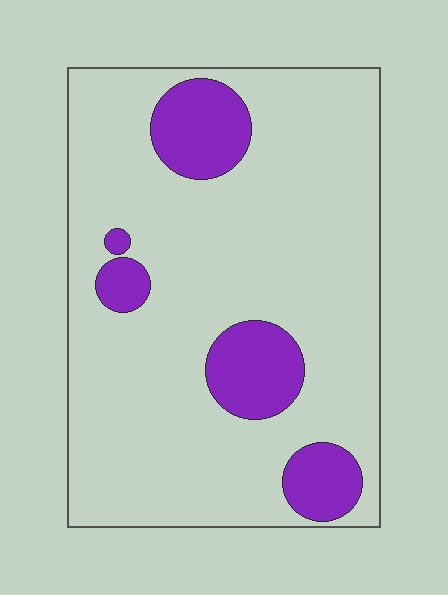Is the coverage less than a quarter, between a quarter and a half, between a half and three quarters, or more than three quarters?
Less than a quarter.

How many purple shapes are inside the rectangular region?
5.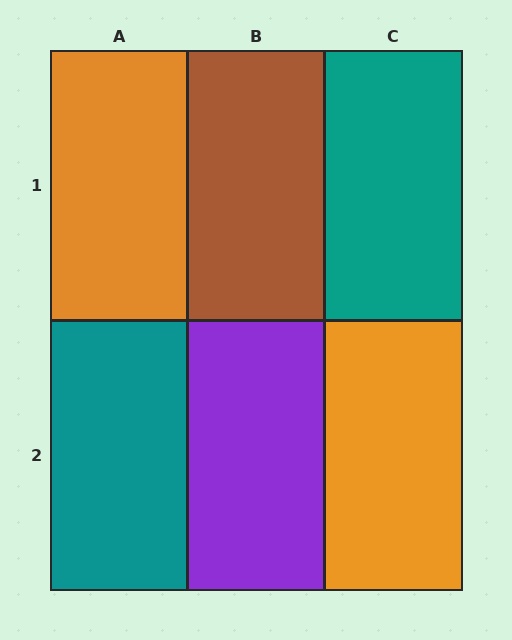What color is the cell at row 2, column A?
Teal.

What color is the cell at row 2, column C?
Orange.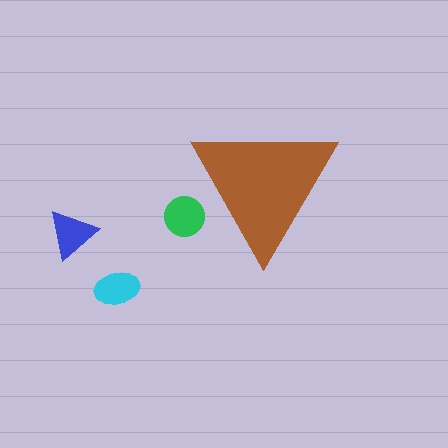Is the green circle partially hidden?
Yes, the green circle is partially hidden behind the brown triangle.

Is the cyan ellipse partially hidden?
No, the cyan ellipse is fully visible.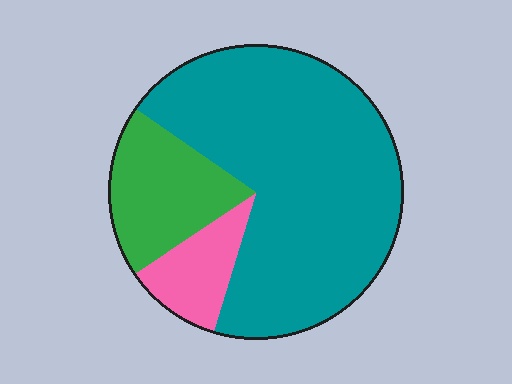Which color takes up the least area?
Pink, at roughly 10%.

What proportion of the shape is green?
Green takes up about one fifth (1/5) of the shape.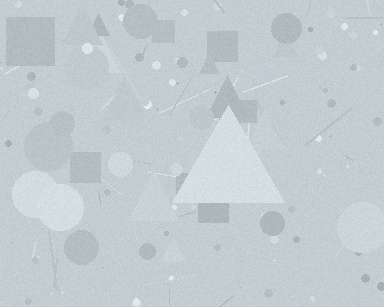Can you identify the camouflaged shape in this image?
The camouflaged shape is a triangle.